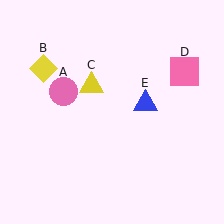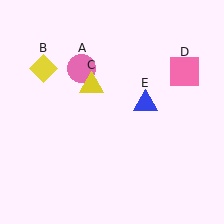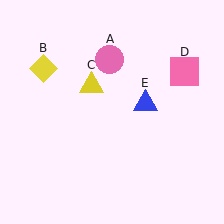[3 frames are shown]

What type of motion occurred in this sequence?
The pink circle (object A) rotated clockwise around the center of the scene.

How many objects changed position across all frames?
1 object changed position: pink circle (object A).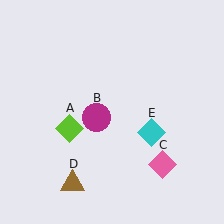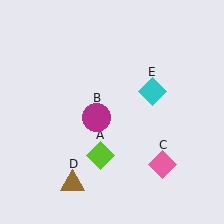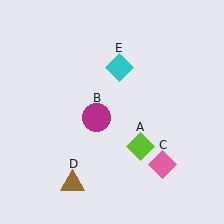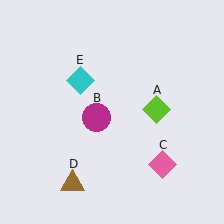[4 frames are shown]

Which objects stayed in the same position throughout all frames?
Magenta circle (object B) and pink diamond (object C) and brown triangle (object D) remained stationary.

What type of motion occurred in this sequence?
The lime diamond (object A), cyan diamond (object E) rotated counterclockwise around the center of the scene.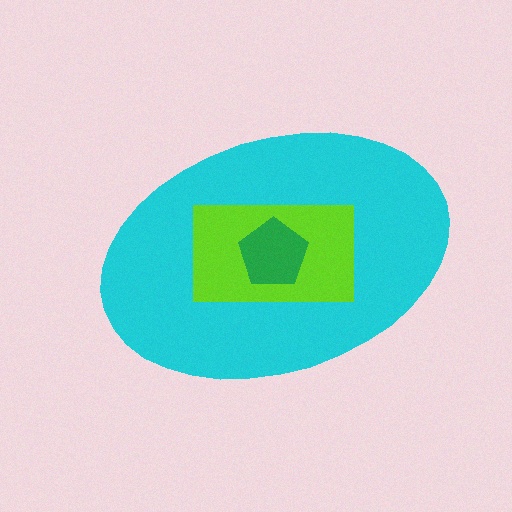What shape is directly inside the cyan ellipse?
The lime rectangle.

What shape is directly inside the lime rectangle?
The green pentagon.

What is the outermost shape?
The cyan ellipse.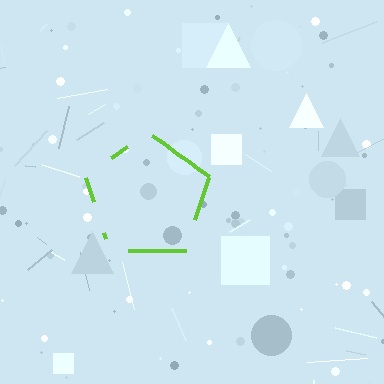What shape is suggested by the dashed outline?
The dashed outline suggests a pentagon.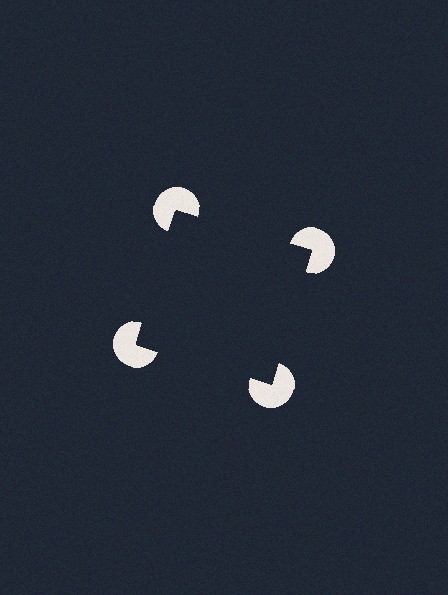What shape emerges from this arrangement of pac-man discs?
An illusory square — its edges are inferred from the aligned wedge cuts in the pac-man discs, not physically drawn.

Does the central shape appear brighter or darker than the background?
It typically appears slightly darker than the background, even though no actual brightness change is drawn.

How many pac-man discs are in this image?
There are 4 — one at each vertex of the illusory square.